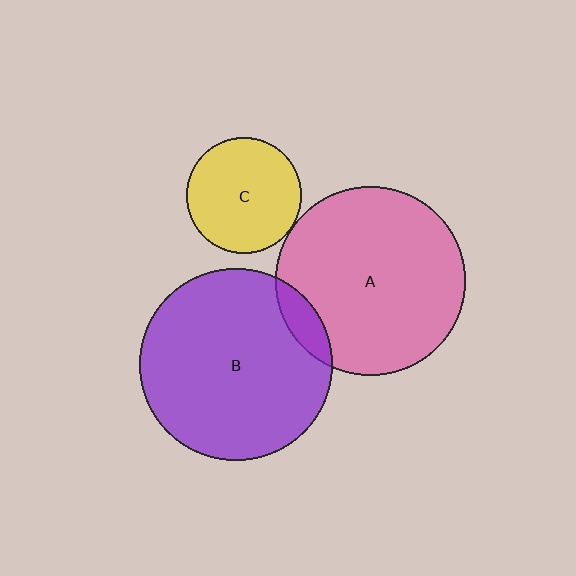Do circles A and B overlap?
Yes.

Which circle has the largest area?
Circle B (purple).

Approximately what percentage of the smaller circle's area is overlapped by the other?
Approximately 10%.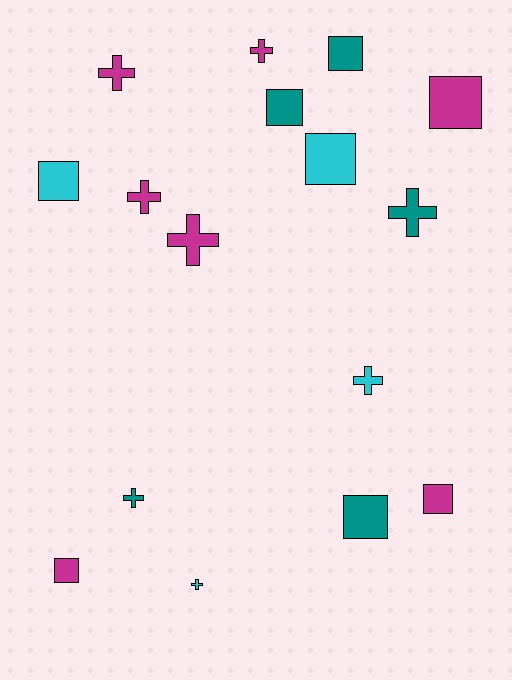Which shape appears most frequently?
Cross, with 8 objects.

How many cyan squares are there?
There are 2 cyan squares.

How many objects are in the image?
There are 16 objects.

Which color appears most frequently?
Magenta, with 7 objects.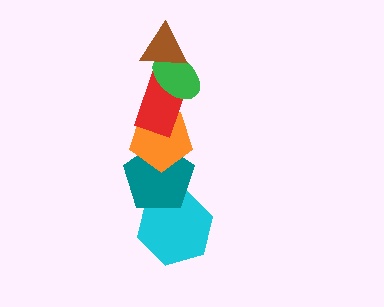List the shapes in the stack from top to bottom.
From top to bottom: the brown triangle, the green ellipse, the red rectangle, the orange pentagon, the teal pentagon, the cyan hexagon.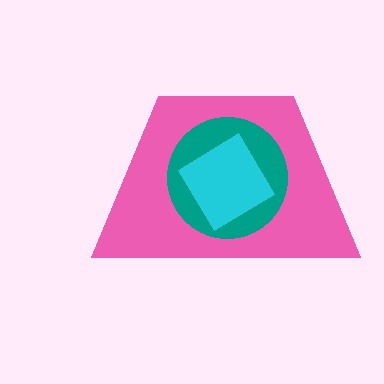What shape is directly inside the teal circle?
The cyan diamond.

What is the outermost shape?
The pink trapezoid.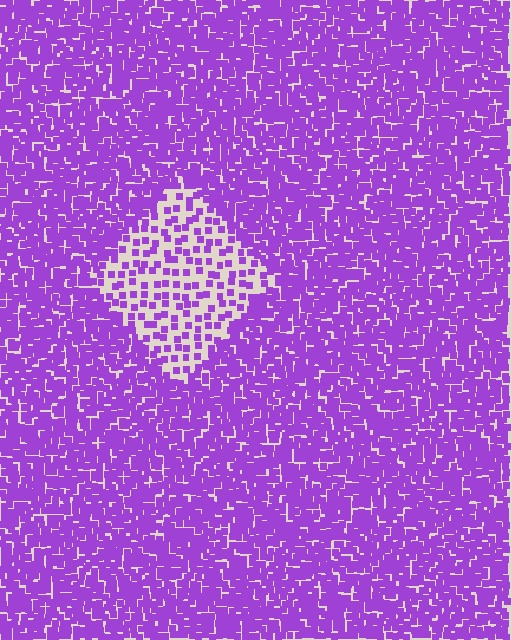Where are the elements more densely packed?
The elements are more densely packed outside the diamond boundary.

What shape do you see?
I see a diamond.